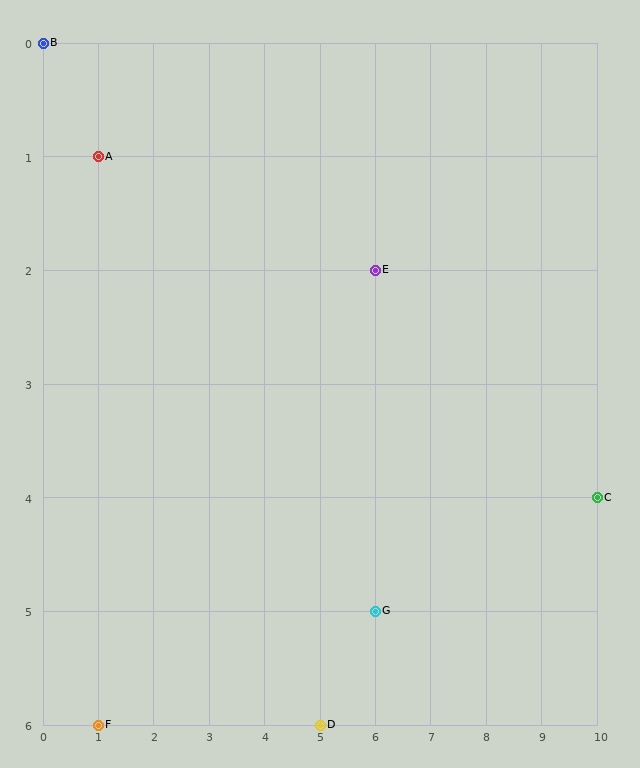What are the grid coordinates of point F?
Point F is at grid coordinates (1, 6).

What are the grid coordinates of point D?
Point D is at grid coordinates (5, 6).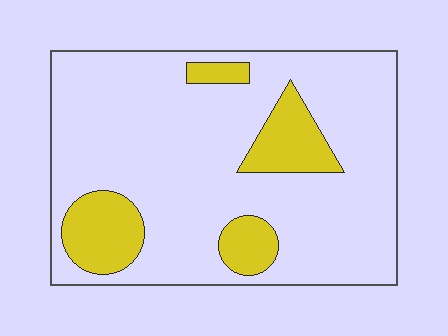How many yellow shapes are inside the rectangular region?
4.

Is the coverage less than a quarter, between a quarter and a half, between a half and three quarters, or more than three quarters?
Less than a quarter.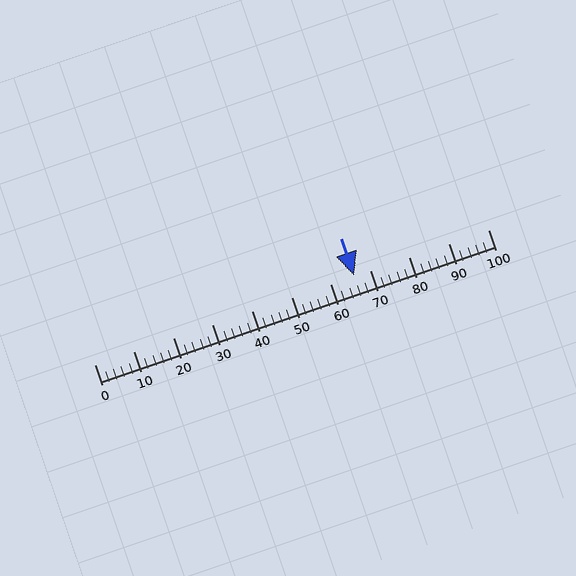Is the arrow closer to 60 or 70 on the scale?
The arrow is closer to 70.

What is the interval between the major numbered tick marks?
The major tick marks are spaced 10 units apart.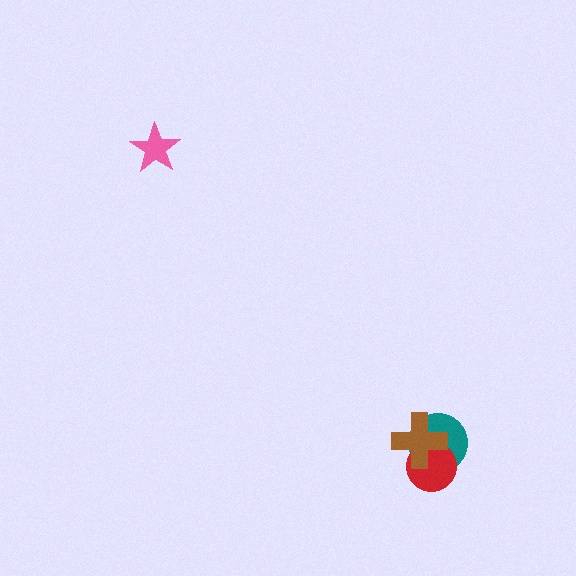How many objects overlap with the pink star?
0 objects overlap with the pink star.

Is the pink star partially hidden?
No, no other shape covers it.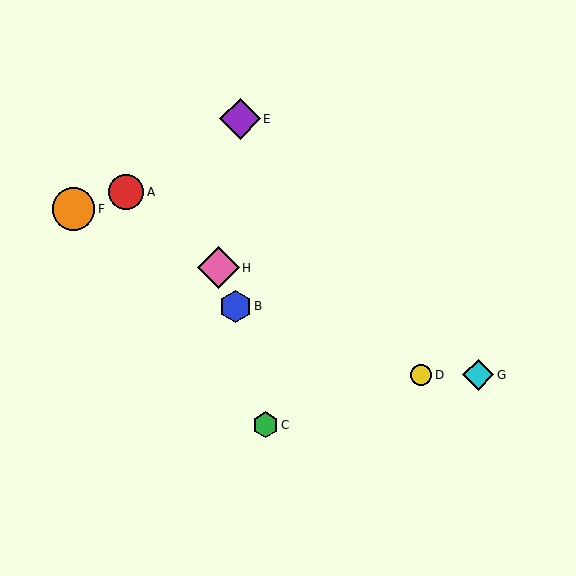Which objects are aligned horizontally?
Objects D, G are aligned horizontally.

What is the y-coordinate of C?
Object C is at y≈425.